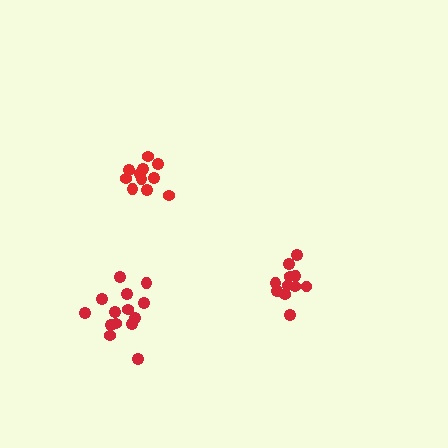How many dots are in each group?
Group 1: 11 dots, Group 2: 14 dots, Group 3: 11 dots (36 total).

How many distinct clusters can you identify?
There are 3 distinct clusters.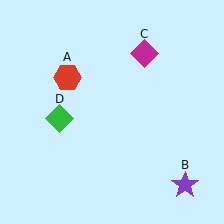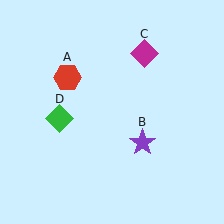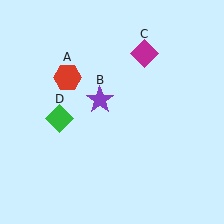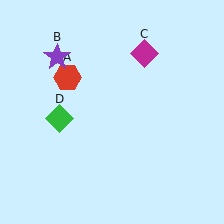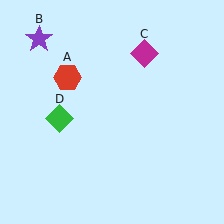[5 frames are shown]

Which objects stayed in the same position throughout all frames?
Red hexagon (object A) and magenta diamond (object C) and green diamond (object D) remained stationary.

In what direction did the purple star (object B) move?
The purple star (object B) moved up and to the left.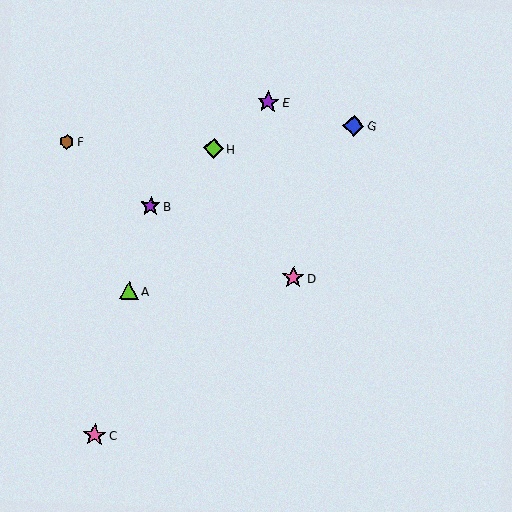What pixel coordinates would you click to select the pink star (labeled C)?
Click at (95, 435) to select the pink star C.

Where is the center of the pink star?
The center of the pink star is at (293, 278).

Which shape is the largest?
The pink star (labeled C) is the largest.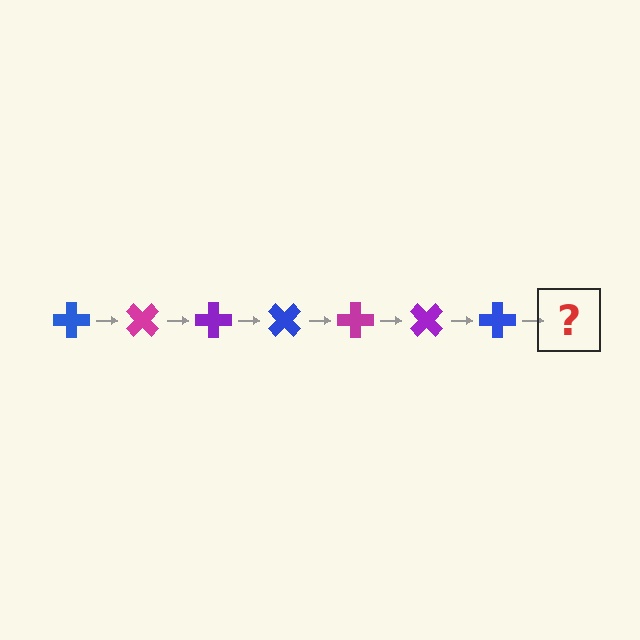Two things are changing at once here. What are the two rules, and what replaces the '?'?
The two rules are that it rotates 45 degrees each step and the color cycles through blue, magenta, and purple. The '?' should be a magenta cross, rotated 315 degrees from the start.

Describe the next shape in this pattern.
It should be a magenta cross, rotated 315 degrees from the start.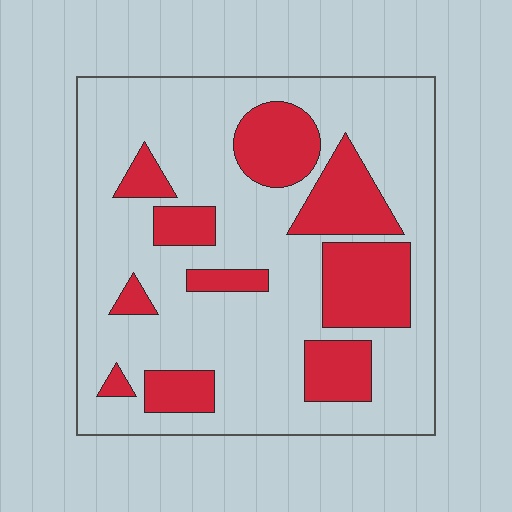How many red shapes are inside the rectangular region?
10.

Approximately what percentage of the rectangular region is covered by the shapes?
Approximately 25%.